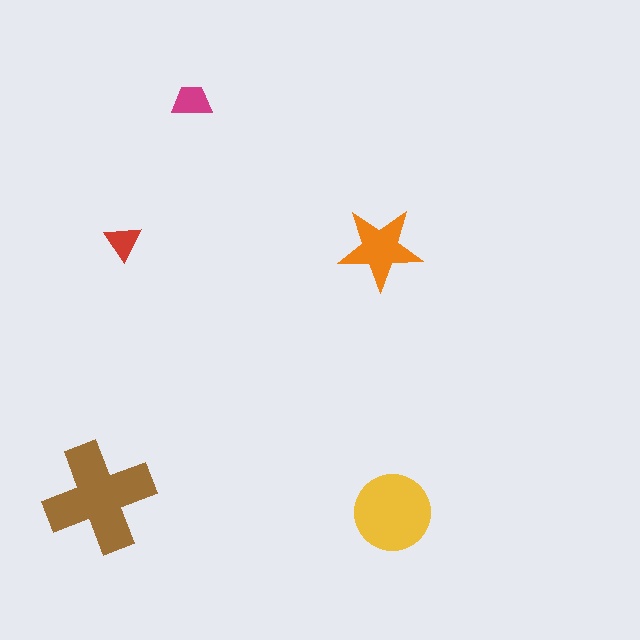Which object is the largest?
The brown cross.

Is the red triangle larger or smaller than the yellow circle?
Smaller.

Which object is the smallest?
The red triangle.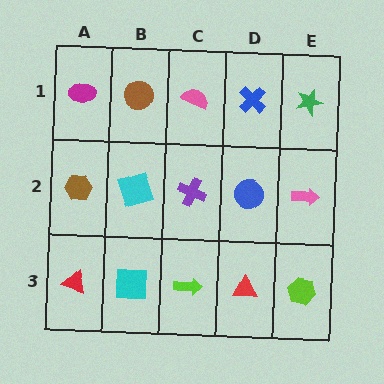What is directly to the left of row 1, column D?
A pink semicircle.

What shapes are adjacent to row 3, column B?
A cyan square (row 2, column B), a red triangle (row 3, column A), a lime arrow (row 3, column C).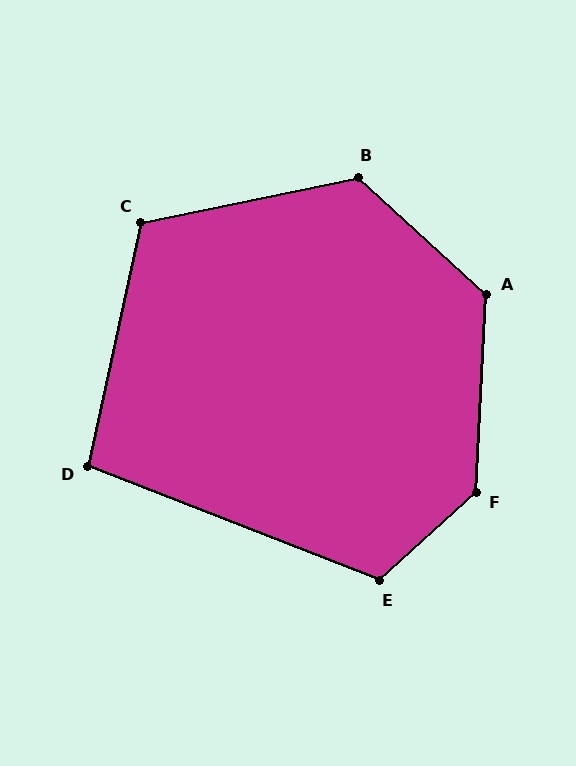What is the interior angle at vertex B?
Approximately 126 degrees (obtuse).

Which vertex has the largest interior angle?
F, at approximately 135 degrees.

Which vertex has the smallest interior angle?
D, at approximately 99 degrees.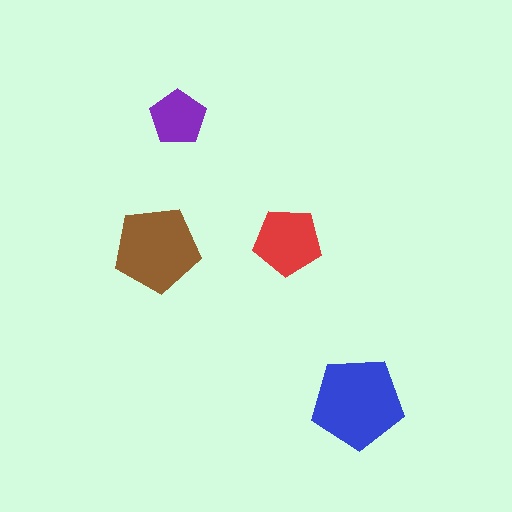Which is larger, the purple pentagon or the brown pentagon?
The brown one.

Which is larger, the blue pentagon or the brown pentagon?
The blue one.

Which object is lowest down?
The blue pentagon is bottommost.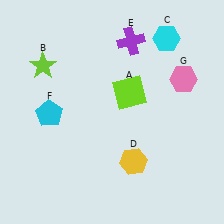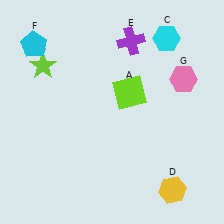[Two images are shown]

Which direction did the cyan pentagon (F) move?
The cyan pentagon (F) moved up.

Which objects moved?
The objects that moved are: the yellow hexagon (D), the cyan pentagon (F).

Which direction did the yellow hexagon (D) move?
The yellow hexagon (D) moved right.